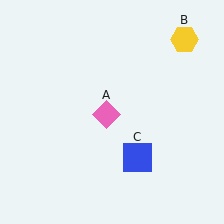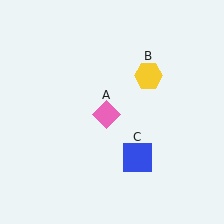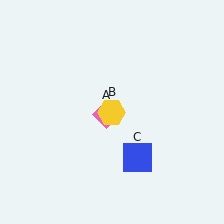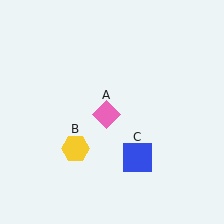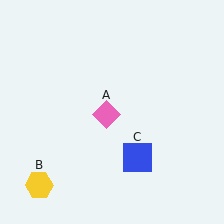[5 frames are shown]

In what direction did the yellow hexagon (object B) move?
The yellow hexagon (object B) moved down and to the left.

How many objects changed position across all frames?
1 object changed position: yellow hexagon (object B).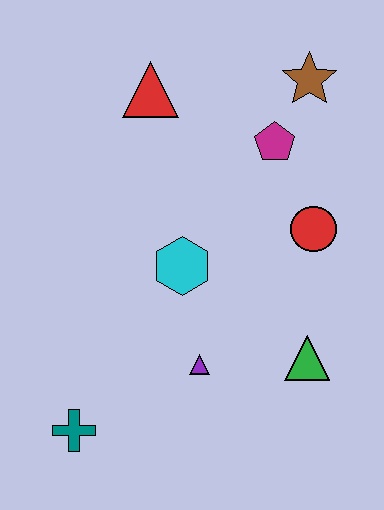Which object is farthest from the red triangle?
The teal cross is farthest from the red triangle.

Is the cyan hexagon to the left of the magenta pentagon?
Yes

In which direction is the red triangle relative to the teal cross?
The red triangle is above the teal cross.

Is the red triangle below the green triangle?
No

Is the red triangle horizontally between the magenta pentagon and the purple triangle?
No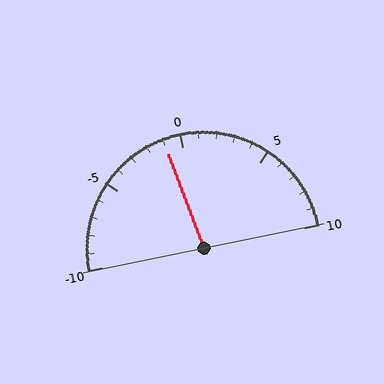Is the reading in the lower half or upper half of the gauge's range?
The reading is in the lower half of the range (-10 to 10).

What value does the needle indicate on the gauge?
The needle indicates approximately -1.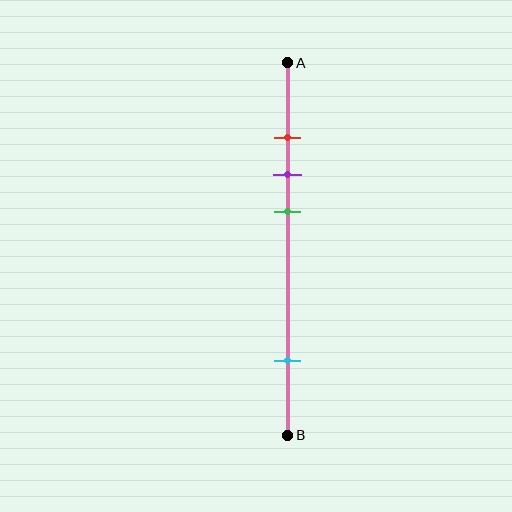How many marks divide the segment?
There are 4 marks dividing the segment.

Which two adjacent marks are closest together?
The red and purple marks are the closest adjacent pair.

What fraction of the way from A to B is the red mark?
The red mark is approximately 20% (0.2) of the way from A to B.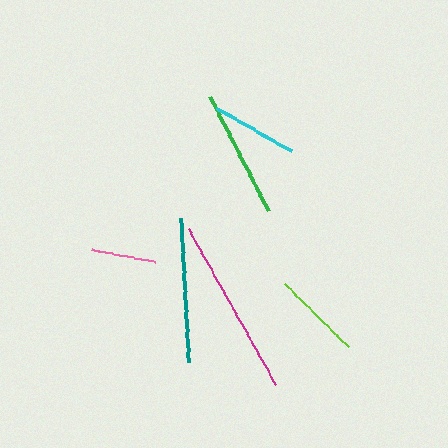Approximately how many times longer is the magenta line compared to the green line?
The magenta line is approximately 1.4 times the length of the green line.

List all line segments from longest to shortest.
From longest to shortest: magenta, teal, green, lime, cyan, pink.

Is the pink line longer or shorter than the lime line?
The lime line is longer than the pink line.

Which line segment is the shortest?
The pink line is the shortest at approximately 65 pixels.